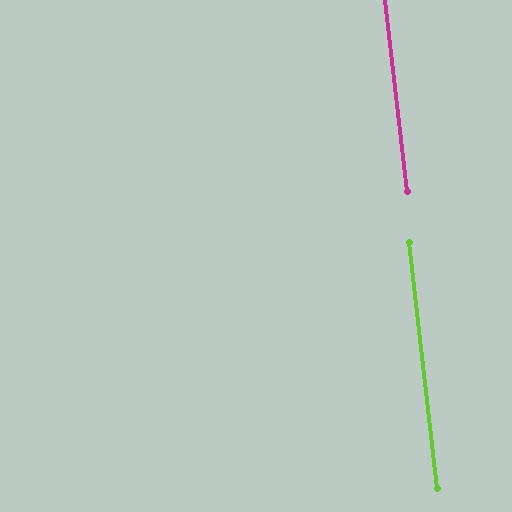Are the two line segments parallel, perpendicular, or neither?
Parallel — their directions differ by only 0.0°.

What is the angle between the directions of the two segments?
Approximately 0 degrees.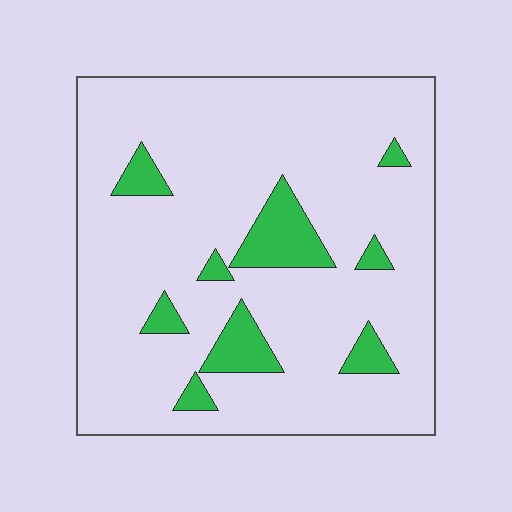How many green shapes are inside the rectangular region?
9.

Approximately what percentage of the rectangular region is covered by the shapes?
Approximately 10%.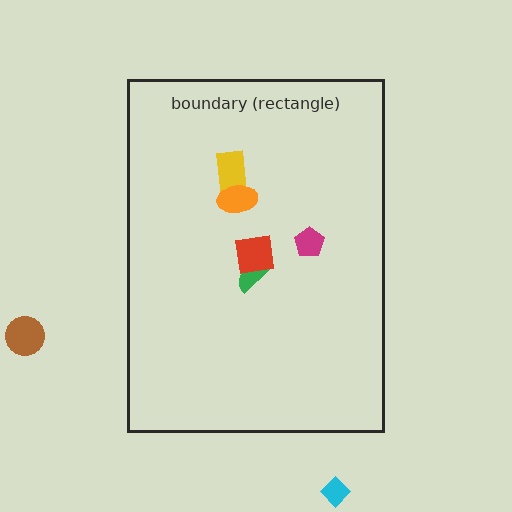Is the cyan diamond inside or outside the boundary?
Outside.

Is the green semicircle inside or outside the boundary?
Inside.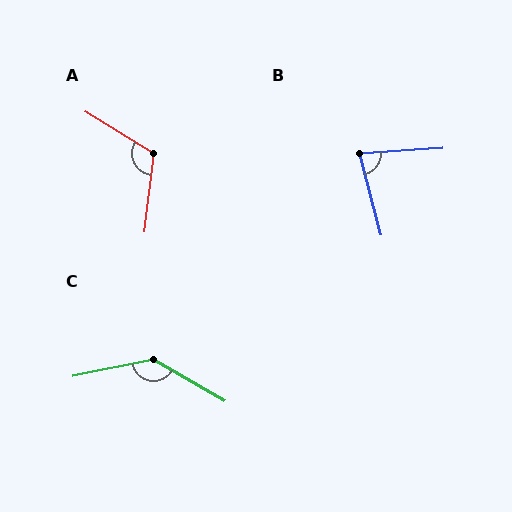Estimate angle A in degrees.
Approximately 115 degrees.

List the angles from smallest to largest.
B (79°), A (115°), C (138°).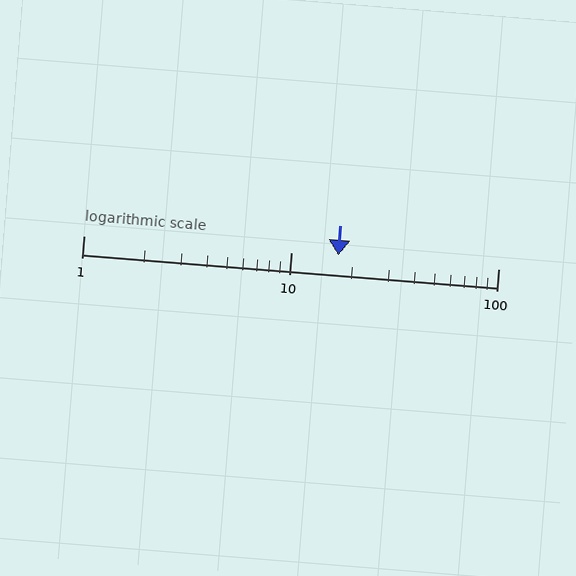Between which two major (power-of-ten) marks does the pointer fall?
The pointer is between 10 and 100.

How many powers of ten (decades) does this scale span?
The scale spans 2 decades, from 1 to 100.